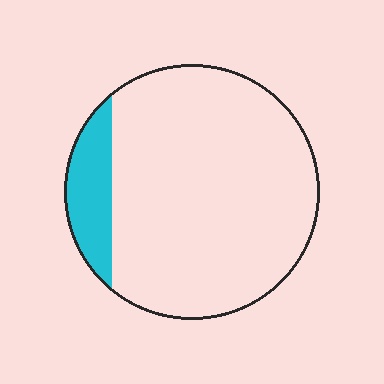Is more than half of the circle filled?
No.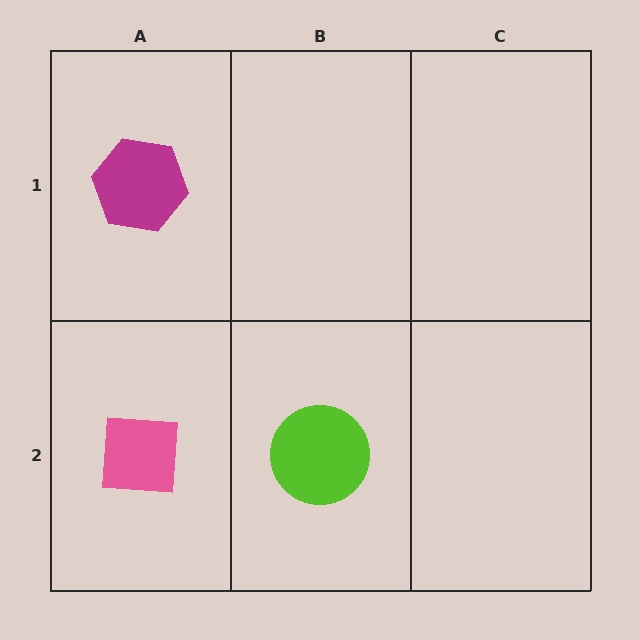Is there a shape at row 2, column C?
No, that cell is empty.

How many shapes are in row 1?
1 shape.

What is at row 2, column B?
A lime circle.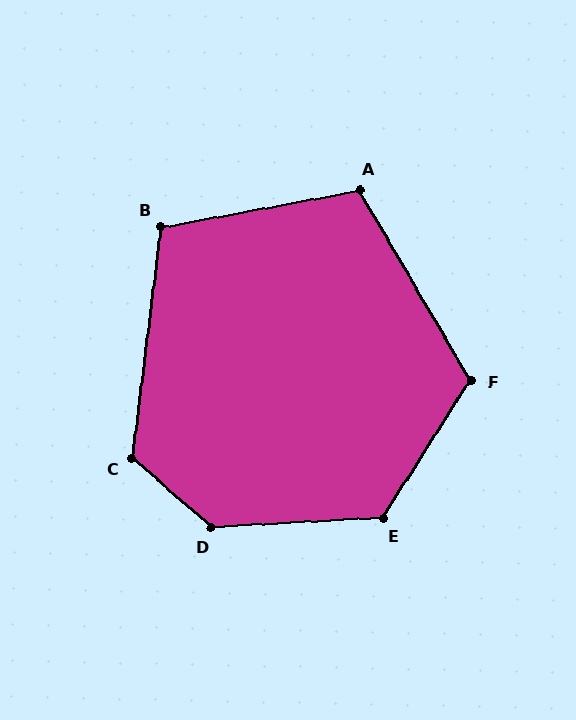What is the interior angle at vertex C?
Approximately 124 degrees (obtuse).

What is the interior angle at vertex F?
Approximately 117 degrees (obtuse).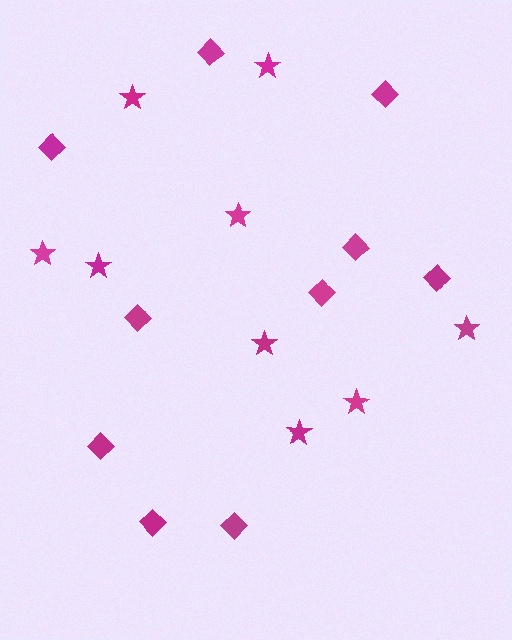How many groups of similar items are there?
There are 2 groups: one group of stars (9) and one group of diamonds (10).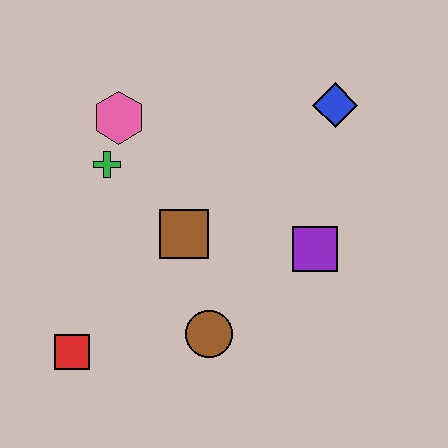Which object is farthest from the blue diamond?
The red square is farthest from the blue diamond.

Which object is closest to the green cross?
The pink hexagon is closest to the green cross.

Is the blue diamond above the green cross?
Yes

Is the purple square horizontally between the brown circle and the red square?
No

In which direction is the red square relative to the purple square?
The red square is to the left of the purple square.